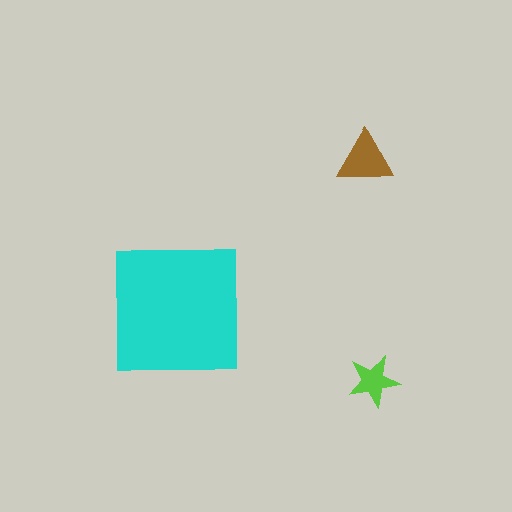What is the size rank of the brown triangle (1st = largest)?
2nd.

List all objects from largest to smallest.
The cyan square, the brown triangle, the lime star.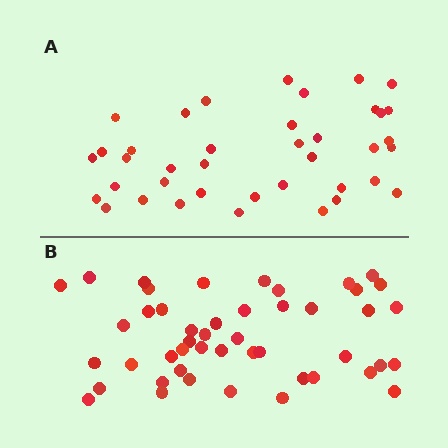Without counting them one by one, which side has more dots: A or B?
Region B (the bottom region) has more dots.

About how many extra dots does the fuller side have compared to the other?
Region B has roughly 8 or so more dots than region A.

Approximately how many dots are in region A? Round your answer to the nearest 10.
About 40 dots. (The exact count is 39, which rounds to 40.)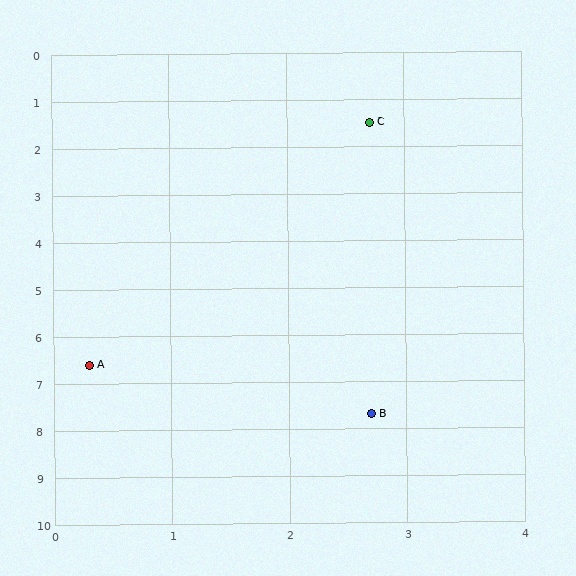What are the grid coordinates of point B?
Point B is at approximately (2.7, 7.7).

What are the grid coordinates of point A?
Point A is at approximately (0.3, 6.6).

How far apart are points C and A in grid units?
Points C and A are about 5.6 grid units apart.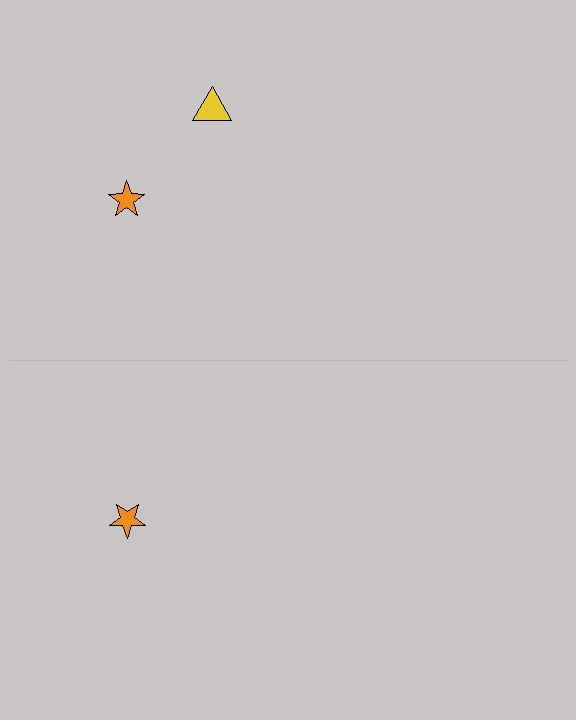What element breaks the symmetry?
A yellow triangle is missing from the bottom side.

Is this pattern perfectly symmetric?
No, the pattern is not perfectly symmetric. A yellow triangle is missing from the bottom side.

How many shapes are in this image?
There are 3 shapes in this image.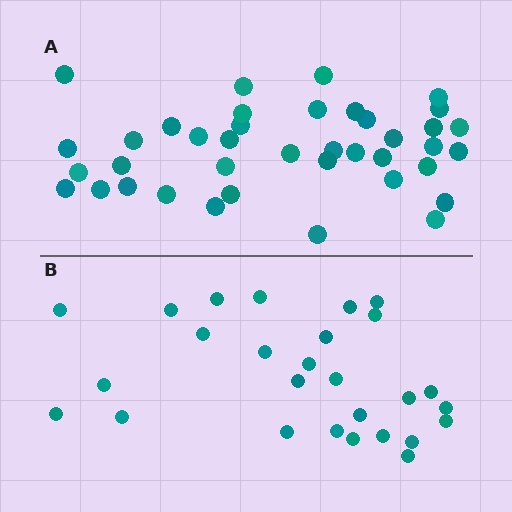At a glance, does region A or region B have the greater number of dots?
Region A (the top region) has more dots.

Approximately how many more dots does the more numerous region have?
Region A has roughly 12 or so more dots than region B.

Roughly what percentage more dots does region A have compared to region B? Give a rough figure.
About 45% more.